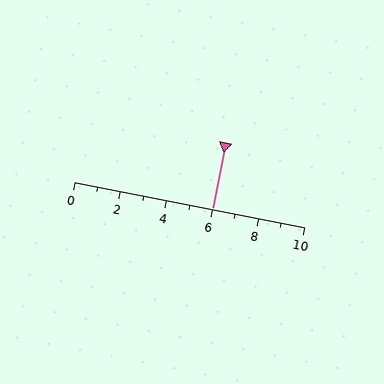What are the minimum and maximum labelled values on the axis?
The axis runs from 0 to 10.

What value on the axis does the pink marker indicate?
The marker indicates approximately 6.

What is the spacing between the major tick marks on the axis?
The major ticks are spaced 2 apart.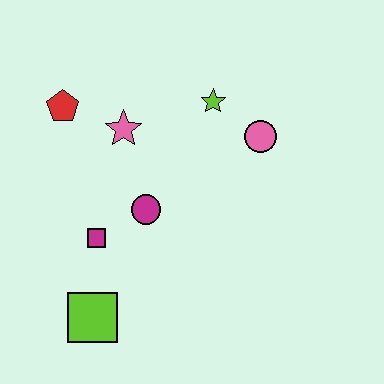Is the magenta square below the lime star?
Yes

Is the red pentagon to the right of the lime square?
No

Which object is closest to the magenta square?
The magenta circle is closest to the magenta square.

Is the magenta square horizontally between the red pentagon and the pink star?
Yes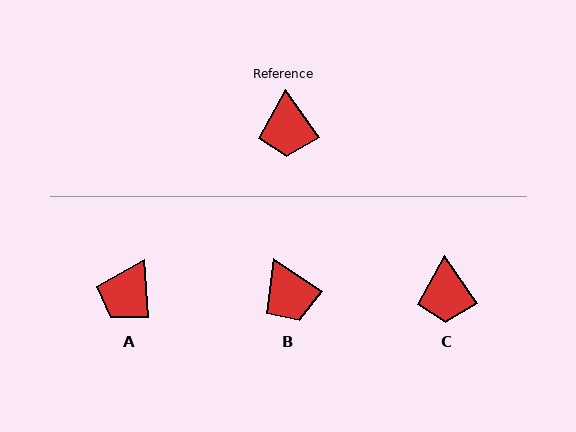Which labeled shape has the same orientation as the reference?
C.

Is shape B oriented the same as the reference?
No, it is off by about 21 degrees.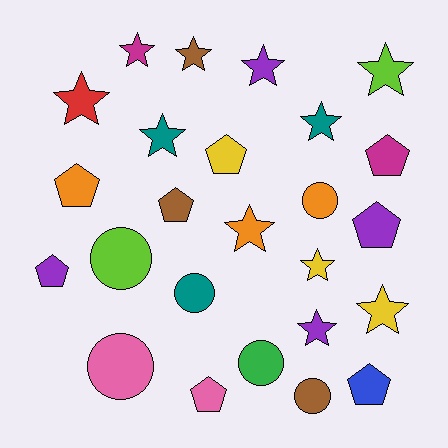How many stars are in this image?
There are 11 stars.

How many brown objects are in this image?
There are 3 brown objects.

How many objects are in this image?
There are 25 objects.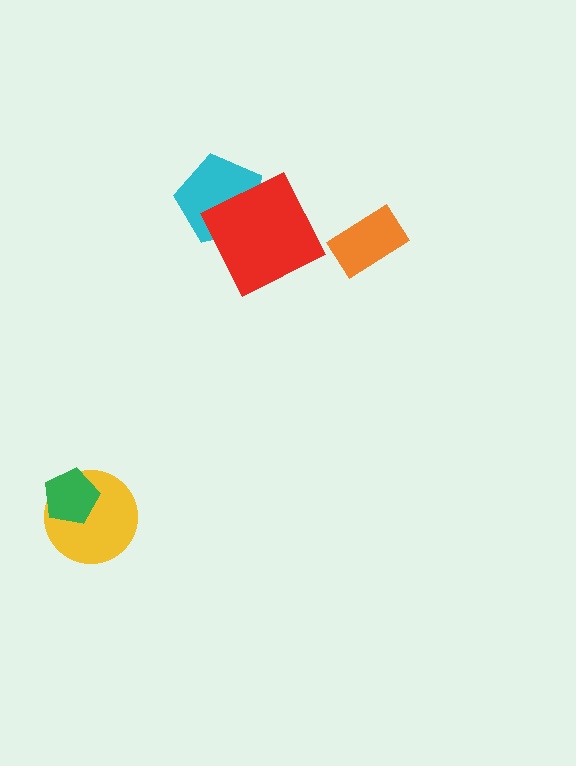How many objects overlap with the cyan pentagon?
1 object overlaps with the cyan pentagon.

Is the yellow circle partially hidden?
Yes, it is partially covered by another shape.